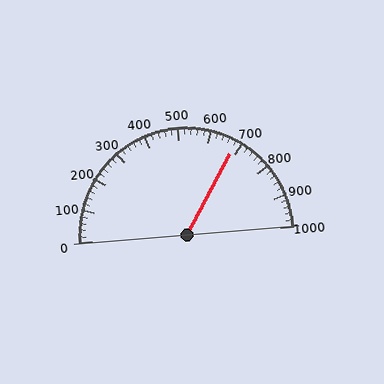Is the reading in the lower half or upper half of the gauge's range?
The reading is in the upper half of the range (0 to 1000).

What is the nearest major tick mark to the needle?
The nearest major tick mark is 700.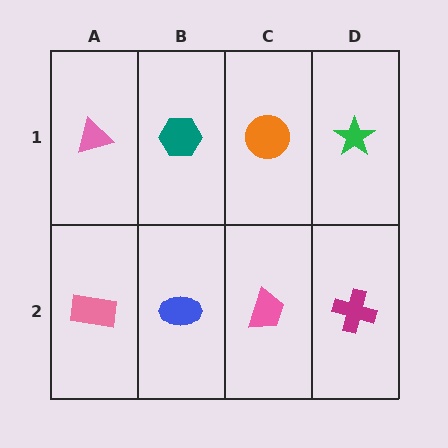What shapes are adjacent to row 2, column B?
A teal hexagon (row 1, column B), a pink rectangle (row 2, column A), a pink trapezoid (row 2, column C).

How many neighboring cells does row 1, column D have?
2.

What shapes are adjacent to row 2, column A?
A pink triangle (row 1, column A), a blue ellipse (row 2, column B).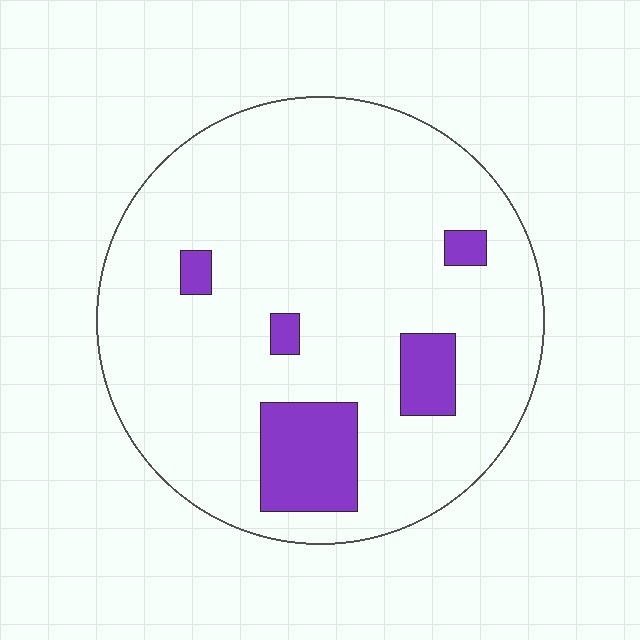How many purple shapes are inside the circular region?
5.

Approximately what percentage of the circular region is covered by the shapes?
Approximately 10%.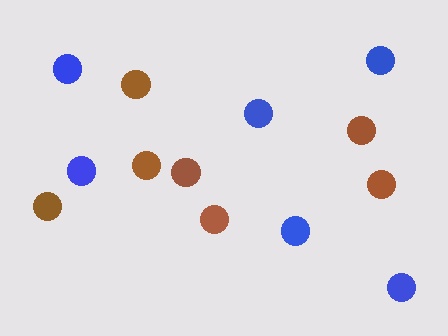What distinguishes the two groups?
There are 2 groups: one group of brown circles (7) and one group of blue circles (6).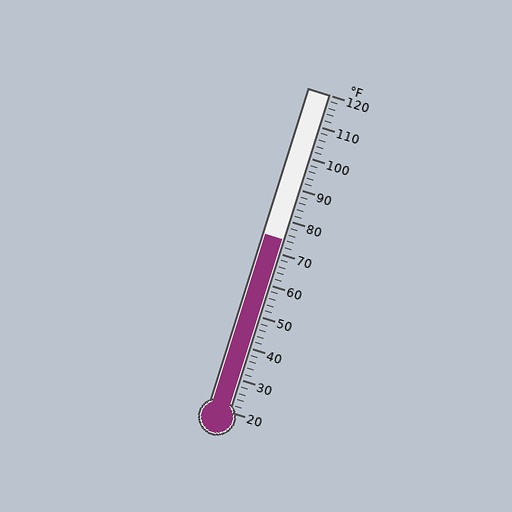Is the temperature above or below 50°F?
The temperature is above 50°F.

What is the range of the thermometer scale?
The thermometer scale ranges from 20°F to 120°F.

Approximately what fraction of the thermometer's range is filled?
The thermometer is filled to approximately 55% of its range.